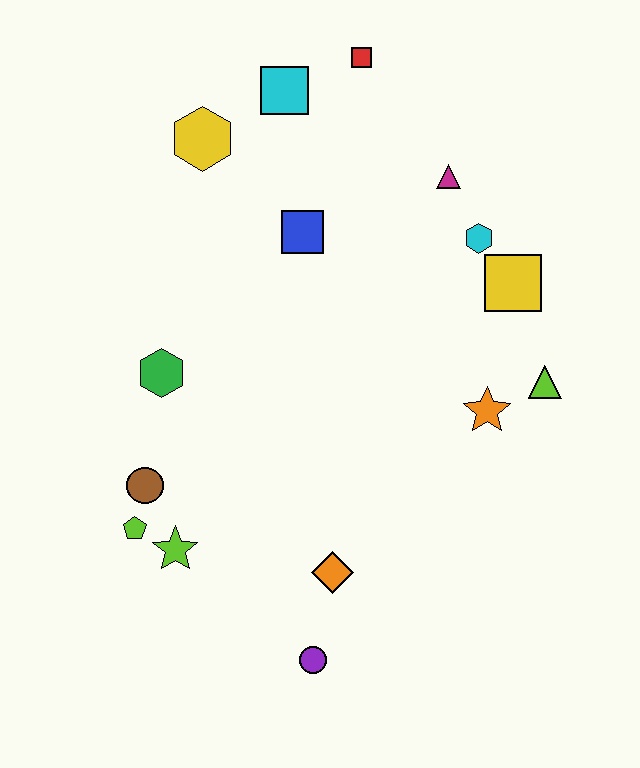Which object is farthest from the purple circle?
The red square is farthest from the purple circle.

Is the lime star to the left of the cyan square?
Yes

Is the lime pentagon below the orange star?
Yes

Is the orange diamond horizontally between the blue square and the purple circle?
No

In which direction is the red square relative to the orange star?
The red square is above the orange star.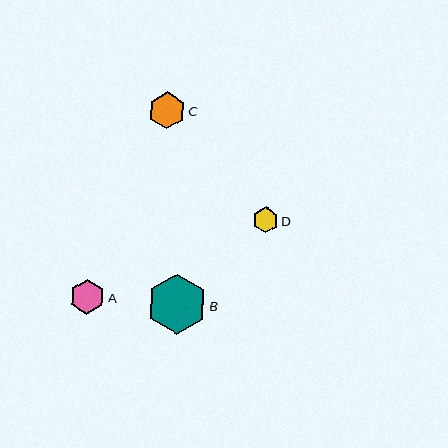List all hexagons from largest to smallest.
From largest to smallest: B, C, A, D.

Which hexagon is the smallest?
Hexagon D is the smallest with a size of approximately 26 pixels.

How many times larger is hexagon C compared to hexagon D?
Hexagon C is approximately 1.4 times the size of hexagon D.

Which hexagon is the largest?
Hexagon B is the largest with a size of approximately 60 pixels.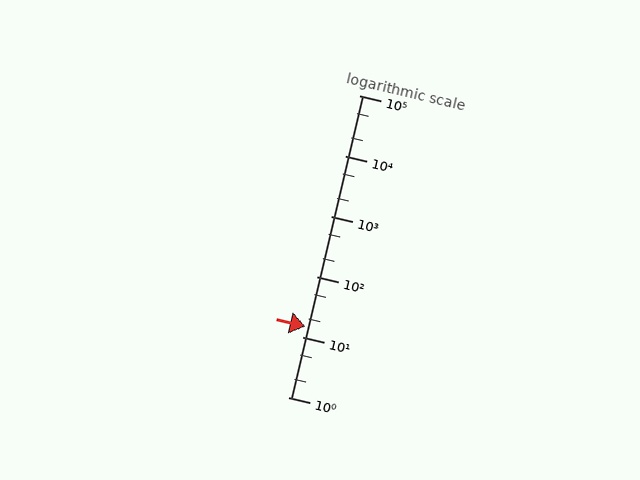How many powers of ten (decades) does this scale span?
The scale spans 5 decades, from 1 to 100000.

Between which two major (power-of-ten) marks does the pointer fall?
The pointer is between 10 and 100.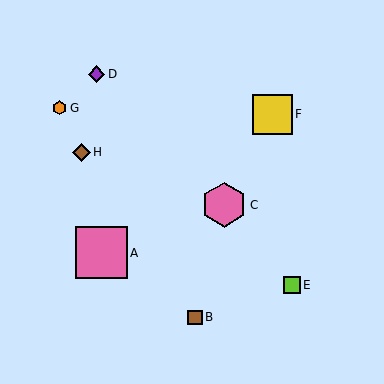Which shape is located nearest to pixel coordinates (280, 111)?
The yellow square (labeled F) at (272, 114) is nearest to that location.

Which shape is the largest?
The pink square (labeled A) is the largest.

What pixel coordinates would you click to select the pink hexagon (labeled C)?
Click at (224, 205) to select the pink hexagon C.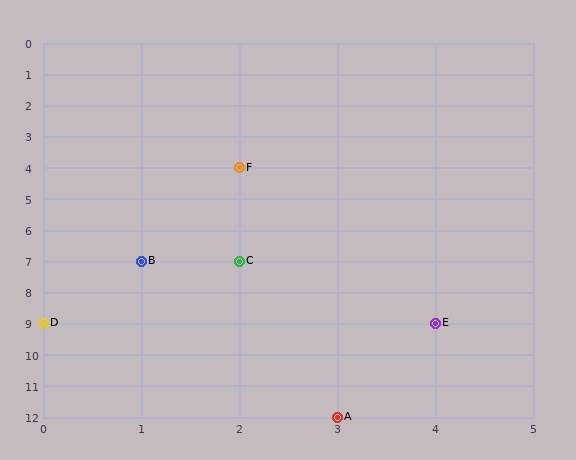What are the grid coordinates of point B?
Point B is at grid coordinates (1, 7).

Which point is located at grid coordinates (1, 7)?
Point B is at (1, 7).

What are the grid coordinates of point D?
Point D is at grid coordinates (0, 9).